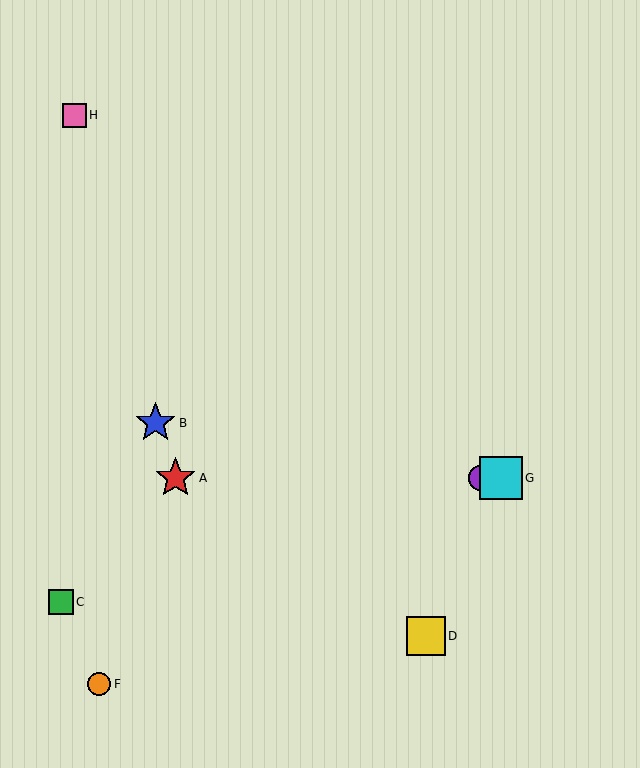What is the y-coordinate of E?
Object E is at y≈478.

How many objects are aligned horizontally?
3 objects (A, E, G) are aligned horizontally.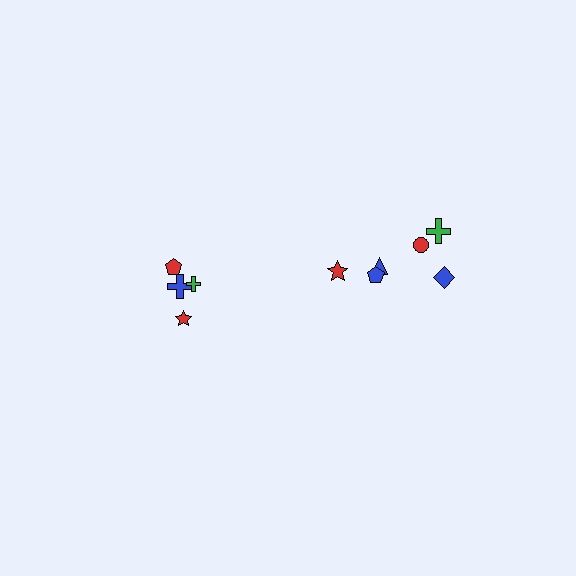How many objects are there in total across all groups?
There are 10 objects.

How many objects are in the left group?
There are 4 objects.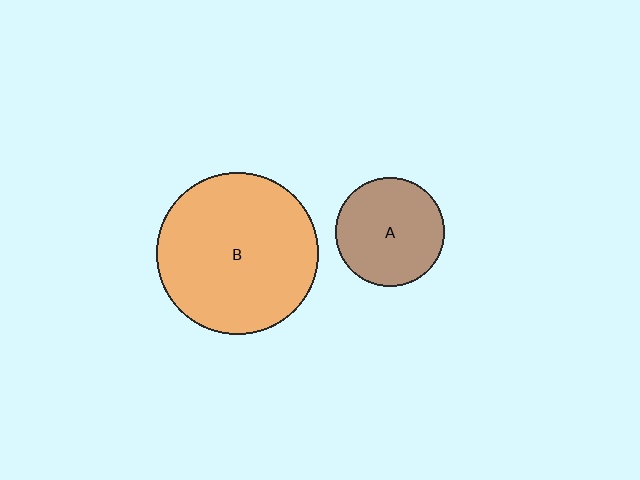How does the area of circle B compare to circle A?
Approximately 2.2 times.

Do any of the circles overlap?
No, none of the circles overlap.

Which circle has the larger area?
Circle B (orange).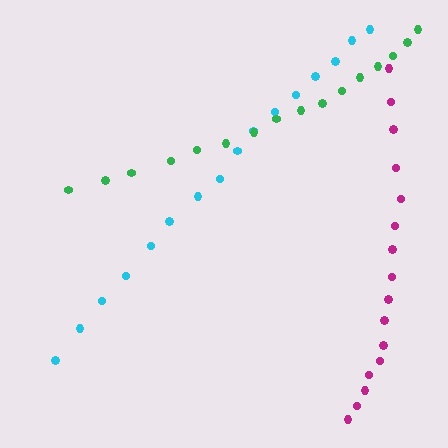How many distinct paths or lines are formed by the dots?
There are 3 distinct paths.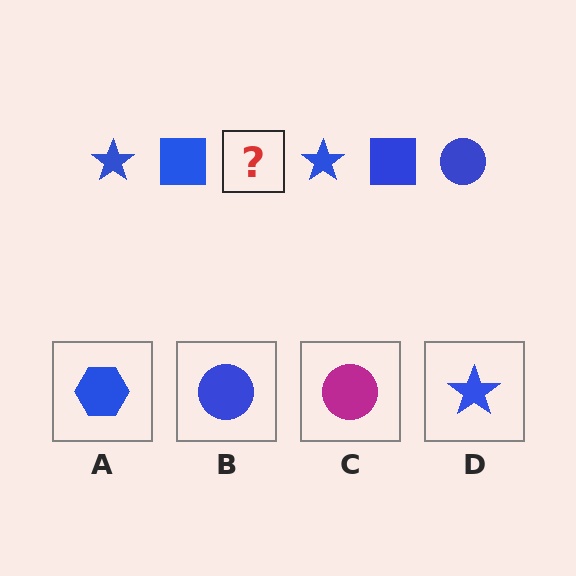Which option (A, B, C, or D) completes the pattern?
B.